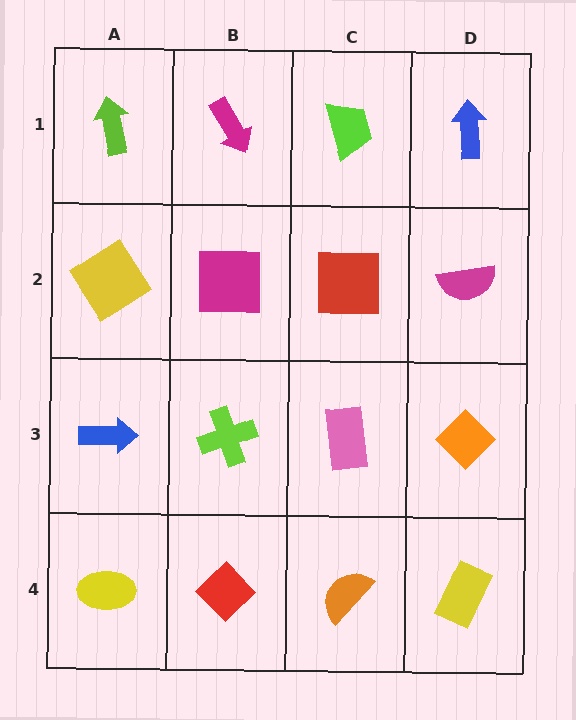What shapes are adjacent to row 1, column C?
A red square (row 2, column C), a magenta arrow (row 1, column B), a blue arrow (row 1, column D).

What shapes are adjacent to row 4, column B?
A lime cross (row 3, column B), a yellow ellipse (row 4, column A), an orange semicircle (row 4, column C).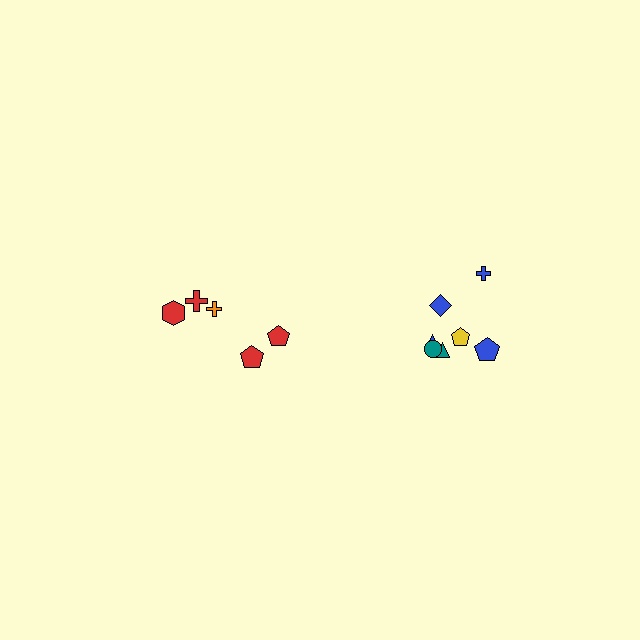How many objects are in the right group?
There are 7 objects.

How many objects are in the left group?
There are 5 objects.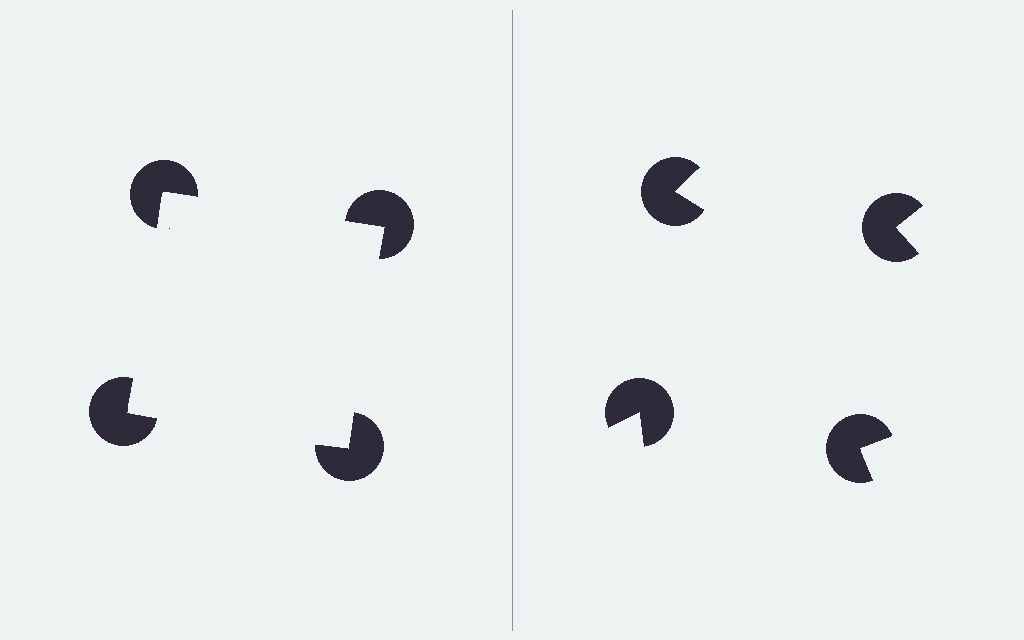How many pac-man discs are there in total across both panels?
8 — 4 on each side.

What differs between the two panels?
The pac-man discs are positioned identically on both sides; only the wedge orientations differ. On the left they align to a square; on the right they are misaligned.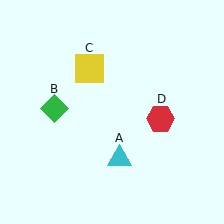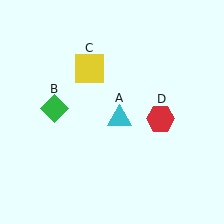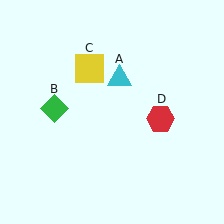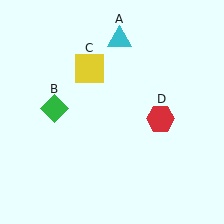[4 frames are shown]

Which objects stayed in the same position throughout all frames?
Green diamond (object B) and yellow square (object C) and red hexagon (object D) remained stationary.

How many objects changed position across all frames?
1 object changed position: cyan triangle (object A).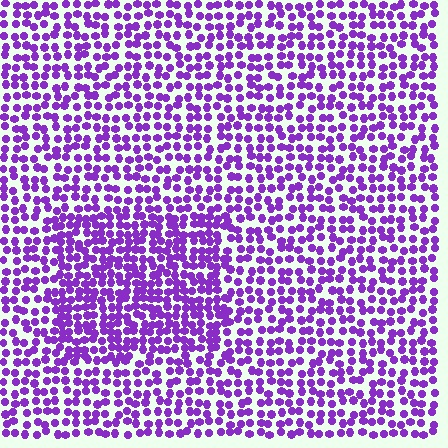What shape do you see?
I see a rectangle.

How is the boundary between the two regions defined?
The boundary is defined by a change in element density (approximately 1.5x ratio). All elements are the same color, size, and shape.